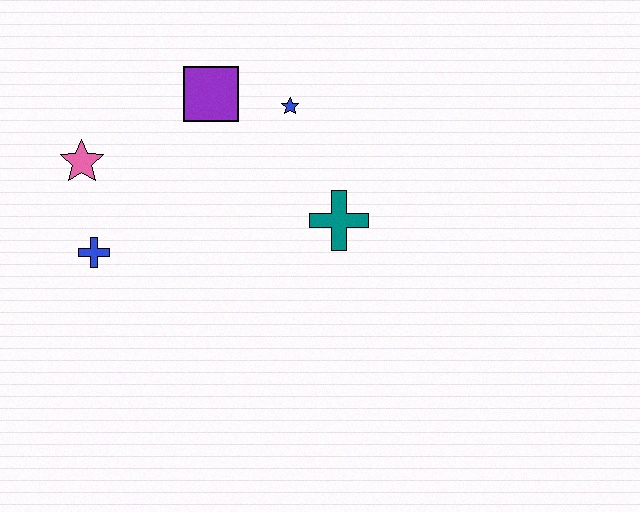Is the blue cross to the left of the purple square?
Yes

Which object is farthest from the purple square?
The blue cross is farthest from the purple square.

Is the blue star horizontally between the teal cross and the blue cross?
Yes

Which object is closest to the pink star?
The blue cross is closest to the pink star.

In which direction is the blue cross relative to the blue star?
The blue cross is to the left of the blue star.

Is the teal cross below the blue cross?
No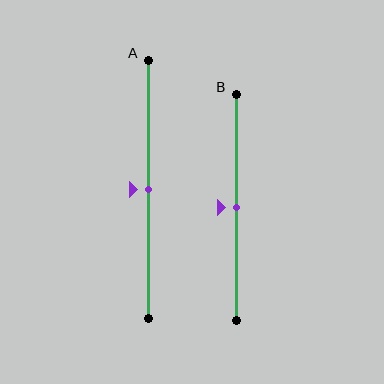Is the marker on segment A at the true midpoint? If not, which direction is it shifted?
Yes, the marker on segment A is at the true midpoint.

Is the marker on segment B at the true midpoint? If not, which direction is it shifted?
Yes, the marker on segment B is at the true midpoint.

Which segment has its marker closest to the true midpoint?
Segment A has its marker closest to the true midpoint.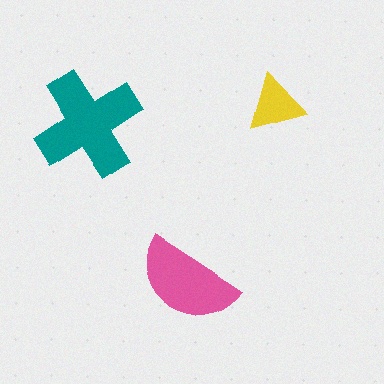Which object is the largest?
The teal cross.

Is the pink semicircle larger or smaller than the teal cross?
Smaller.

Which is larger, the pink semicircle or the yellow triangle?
The pink semicircle.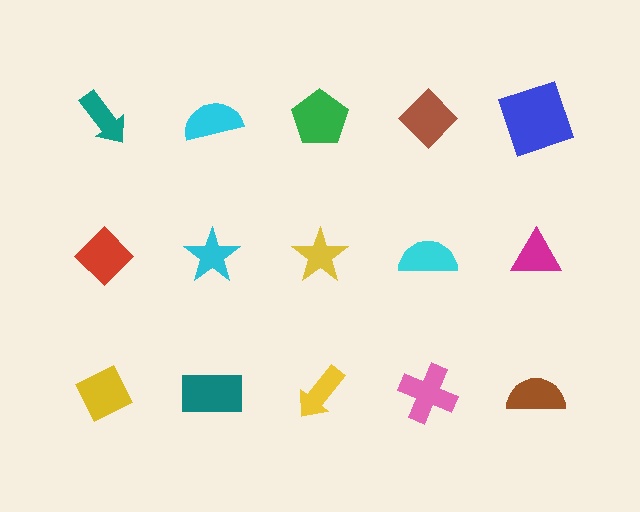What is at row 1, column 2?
A cyan semicircle.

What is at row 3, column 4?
A pink cross.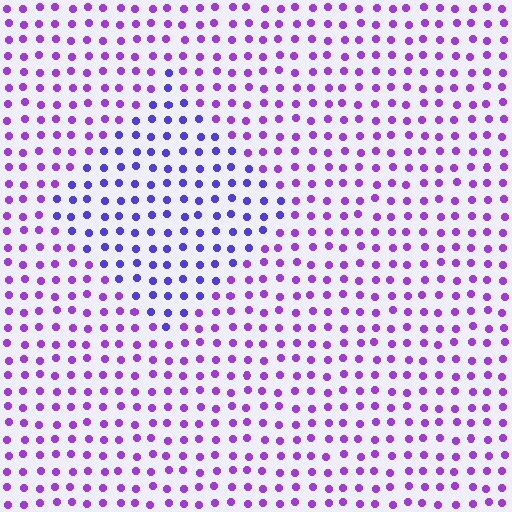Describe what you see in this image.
The image is filled with small purple elements in a uniform arrangement. A diamond-shaped region is visible where the elements are tinted to a slightly different hue, forming a subtle color boundary.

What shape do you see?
I see a diamond.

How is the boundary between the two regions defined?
The boundary is defined purely by a slight shift in hue (about 30 degrees). Spacing, size, and orientation are identical on both sides.